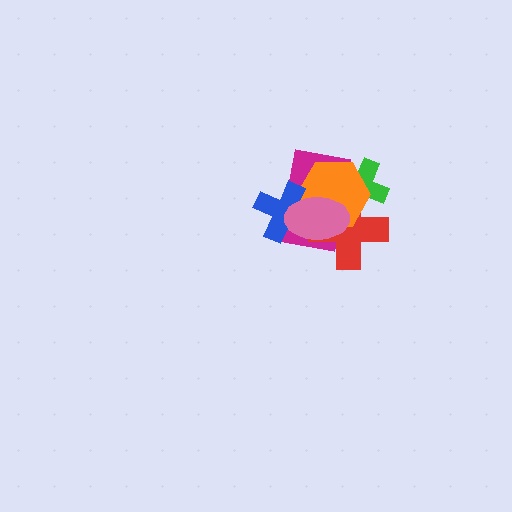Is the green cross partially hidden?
Yes, it is partially covered by another shape.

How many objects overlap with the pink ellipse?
4 objects overlap with the pink ellipse.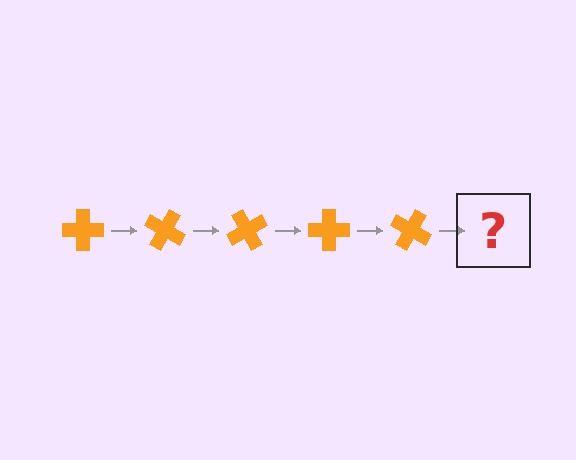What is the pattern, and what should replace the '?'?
The pattern is that the cross rotates 30 degrees each step. The '?' should be an orange cross rotated 150 degrees.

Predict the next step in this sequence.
The next step is an orange cross rotated 150 degrees.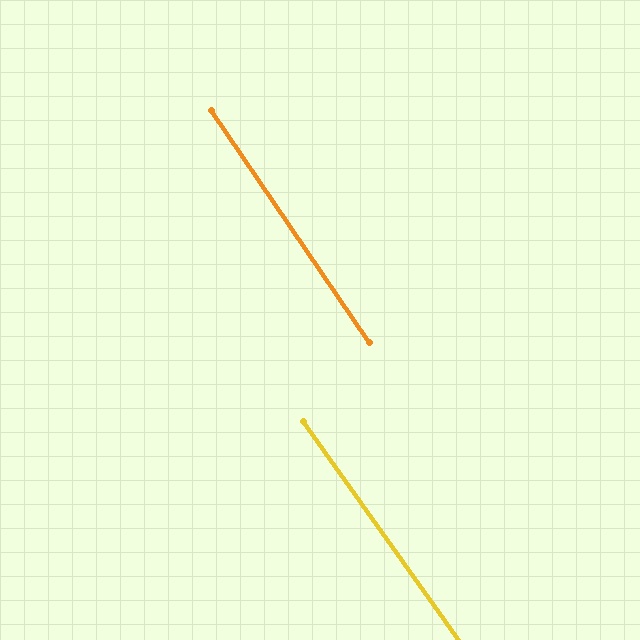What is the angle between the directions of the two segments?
Approximately 1 degree.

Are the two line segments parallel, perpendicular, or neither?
Parallel — their directions differ by only 1.1°.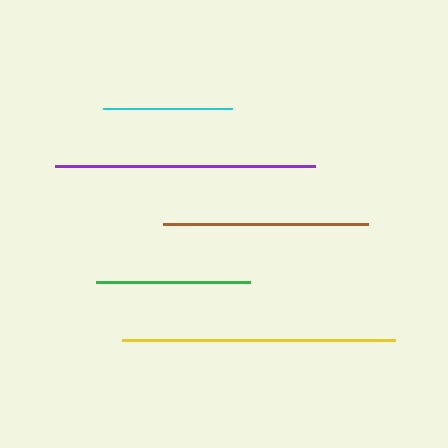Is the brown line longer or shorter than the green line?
The brown line is longer than the green line.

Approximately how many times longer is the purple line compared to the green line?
The purple line is approximately 1.7 times the length of the green line.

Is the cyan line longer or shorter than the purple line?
The purple line is longer than the cyan line.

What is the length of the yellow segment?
The yellow segment is approximately 273 pixels long.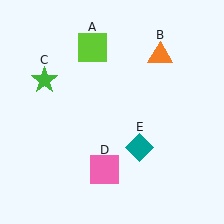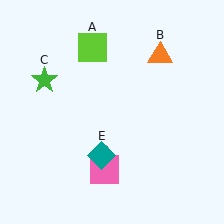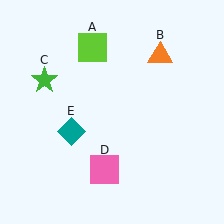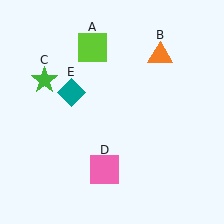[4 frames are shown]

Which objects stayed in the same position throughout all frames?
Lime square (object A) and orange triangle (object B) and green star (object C) and pink square (object D) remained stationary.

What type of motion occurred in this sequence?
The teal diamond (object E) rotated clockwise around the center of the scene.